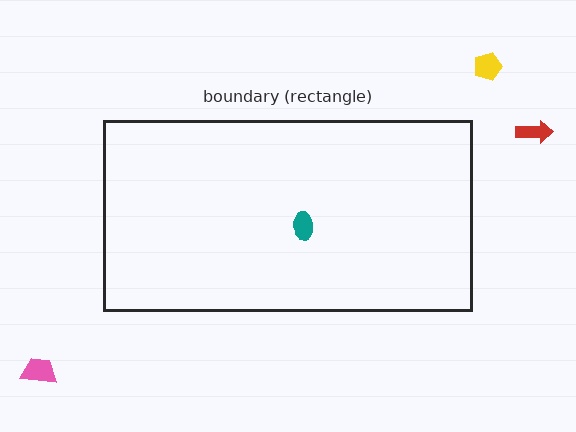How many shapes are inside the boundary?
1 inside, 3 outside.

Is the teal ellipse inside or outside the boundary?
Inside.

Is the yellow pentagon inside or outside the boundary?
Outside.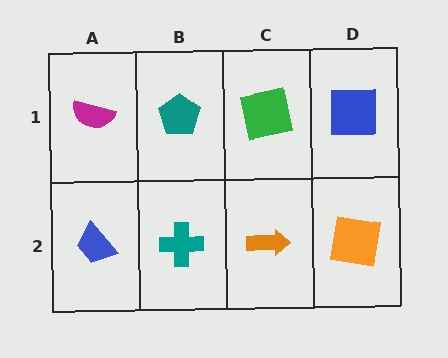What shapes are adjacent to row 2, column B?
A teal pentagon (row 1, column B), a blue trapezoid (row 2, column A), an orange arrow (row 2, column C).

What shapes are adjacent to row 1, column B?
A teal cross (row 2, column B), a magenta semicircle (row 1, column A), a green square (row 1, column C).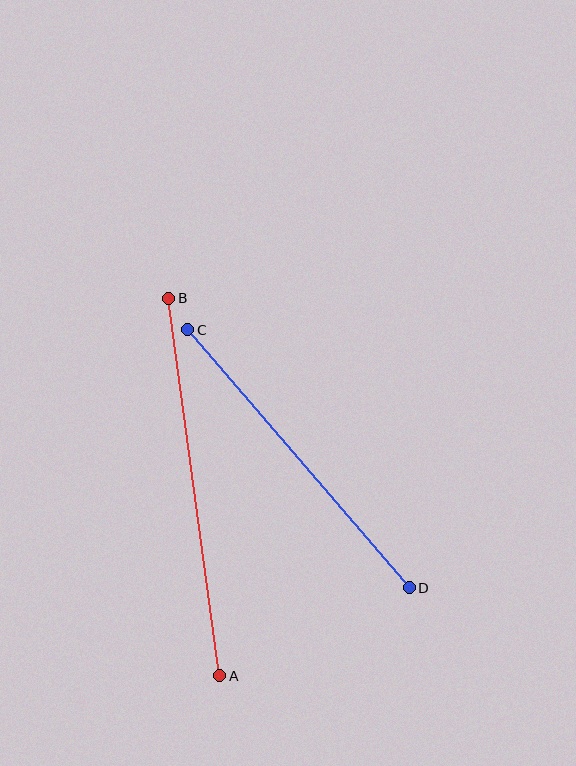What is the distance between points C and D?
The distance is approximately 340 pixels.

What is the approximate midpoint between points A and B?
The midpoint is at approximately (194, 487) pixels.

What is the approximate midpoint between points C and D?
The midpoint is at approximately (299, 459) pixels.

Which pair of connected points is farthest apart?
Points A and B are farthest apart.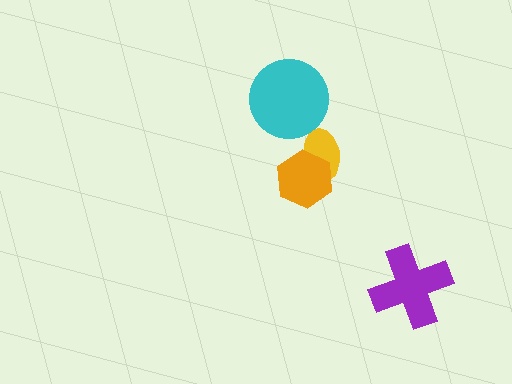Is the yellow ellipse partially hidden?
Yes, it is partially covered by another shape.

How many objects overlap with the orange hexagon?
1 object overlaps with the orange hexagon.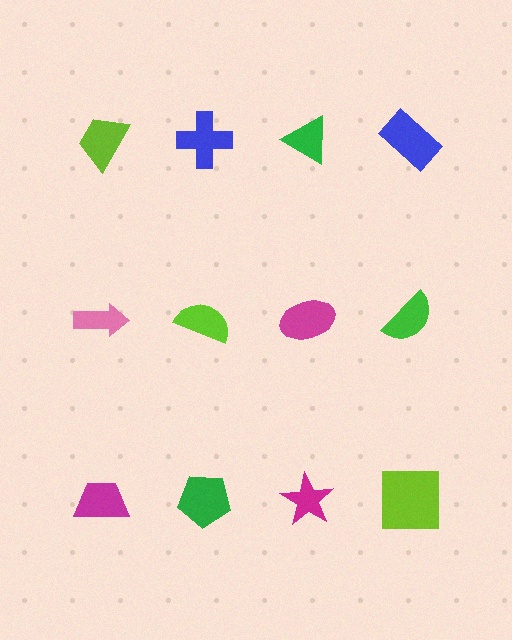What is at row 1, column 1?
A lime trapezoid.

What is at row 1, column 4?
A blue rectangle.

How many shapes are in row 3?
4 shapes.